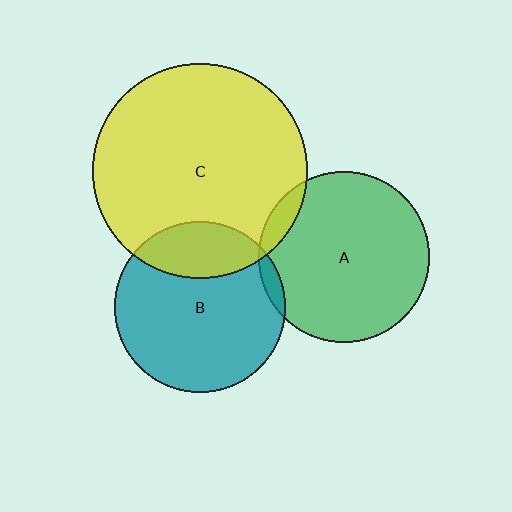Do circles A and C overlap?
Yes.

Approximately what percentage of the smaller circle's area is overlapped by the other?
Approximately 5%.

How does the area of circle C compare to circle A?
Approximately 1.6 times.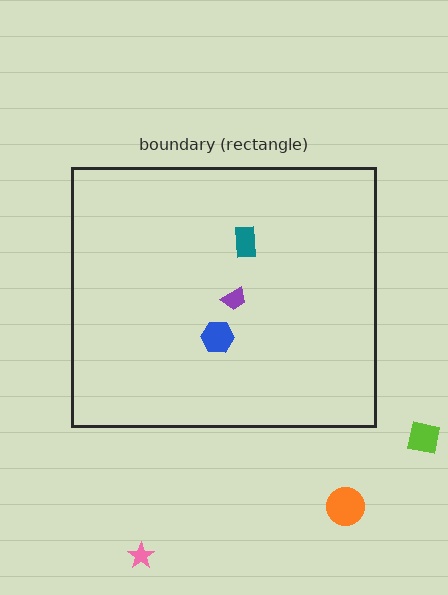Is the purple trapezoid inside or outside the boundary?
Inside.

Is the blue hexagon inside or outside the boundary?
Inside.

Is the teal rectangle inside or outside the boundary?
Inside.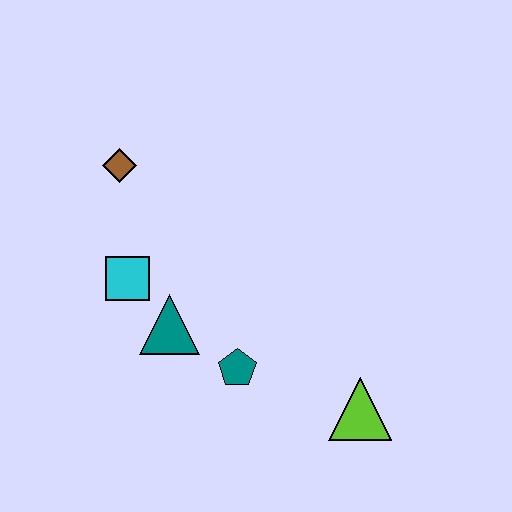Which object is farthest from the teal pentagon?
The brown diamond is farthest from the teal pentagon.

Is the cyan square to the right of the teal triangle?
No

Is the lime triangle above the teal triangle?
No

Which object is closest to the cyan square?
The teal triangle is closest to the cyan square.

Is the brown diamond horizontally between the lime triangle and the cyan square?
No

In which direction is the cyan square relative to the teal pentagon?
The cyan square is to the left of the teal pentagon.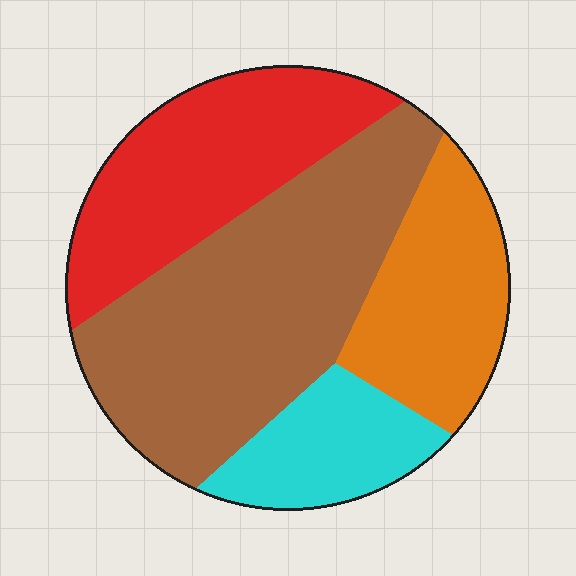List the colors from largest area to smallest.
From largest to smallest: brown, red, orange, cyan.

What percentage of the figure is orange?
Orange covers 20% of the figure.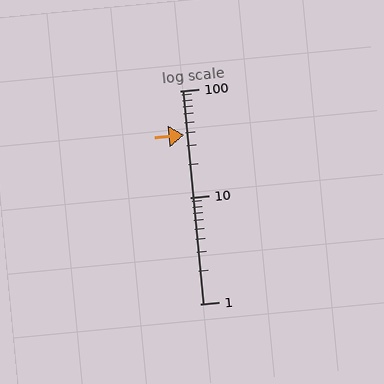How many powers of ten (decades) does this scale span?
The scale spans 2 decades, from 1 to 100.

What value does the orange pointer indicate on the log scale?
The pointer indicates approximately 38.